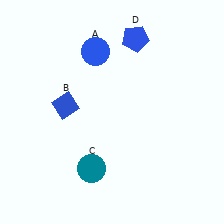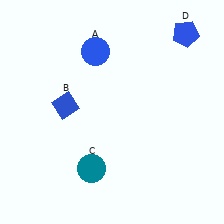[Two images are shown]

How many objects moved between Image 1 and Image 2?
1 object moved between the two images.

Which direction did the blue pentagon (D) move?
The blue pentagon (D) moved right.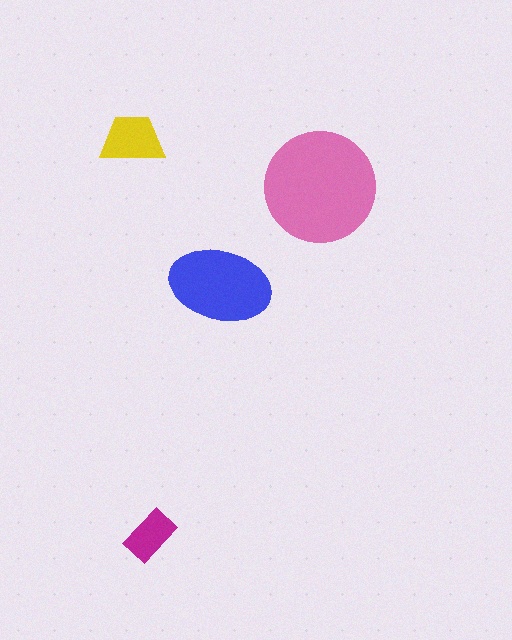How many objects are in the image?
There are 4 objects in the image.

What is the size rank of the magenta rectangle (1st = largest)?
4th.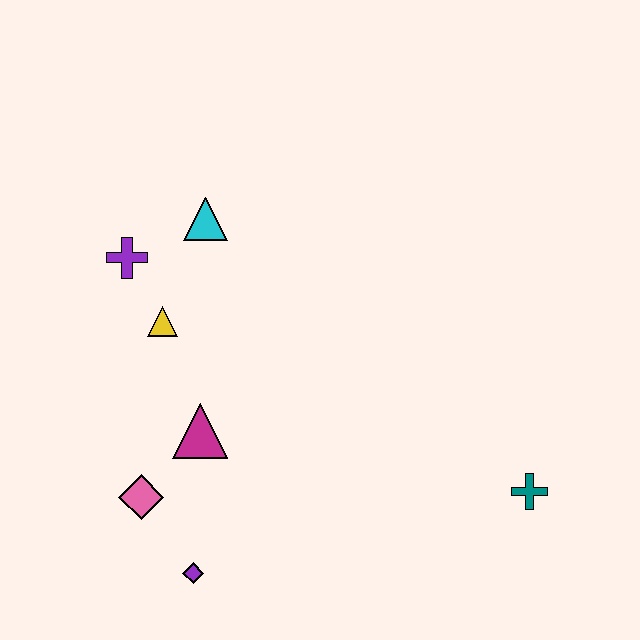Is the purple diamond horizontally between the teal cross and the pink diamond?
Yes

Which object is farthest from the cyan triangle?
The teal cross is farthest from the cyan triangle.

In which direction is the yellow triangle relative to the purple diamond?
The yellow triangle is above the purple diamond.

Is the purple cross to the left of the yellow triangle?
Yes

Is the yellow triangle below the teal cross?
No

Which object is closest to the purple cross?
The yellow triangle is closest to the purple cross.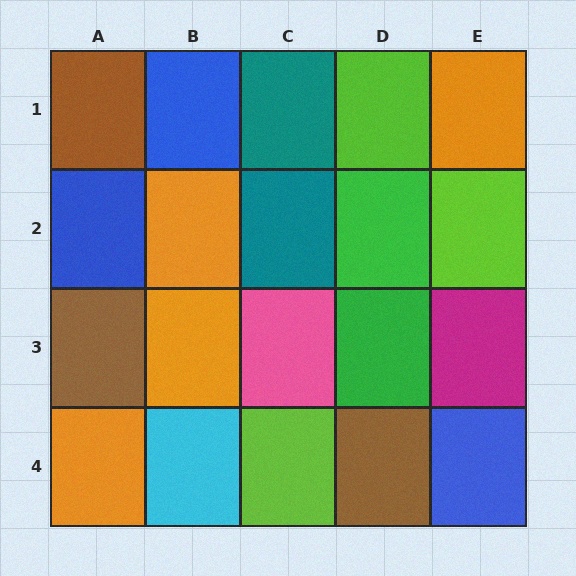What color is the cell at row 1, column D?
Lime.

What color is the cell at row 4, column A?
Orange.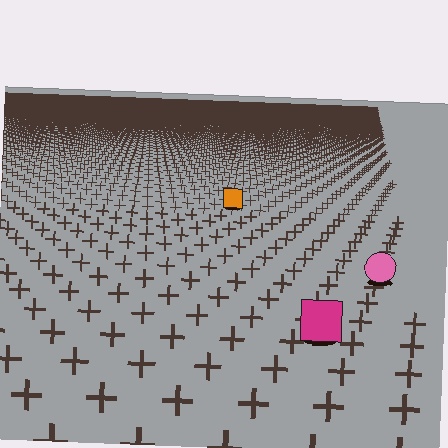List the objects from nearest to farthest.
From nearest to farthest: the magenta square, the pink circle, the orange square.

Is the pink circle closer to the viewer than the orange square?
Yes. The pink circle is closer — you can tell from the texture gradient: the ground texture is coarser near it.